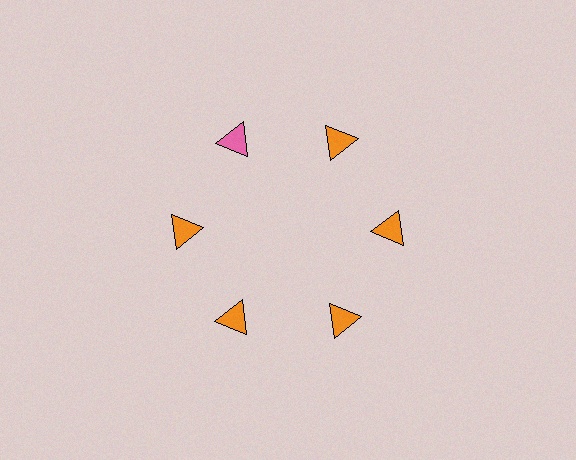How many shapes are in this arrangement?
There are 6 shapes arranged in a ring pattern.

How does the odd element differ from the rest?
It has a different color: pink instead of orange.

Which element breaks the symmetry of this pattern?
The pink triangle at roughly the 11 o'clock position breaks the symmetry. All other shapes are orange triangles.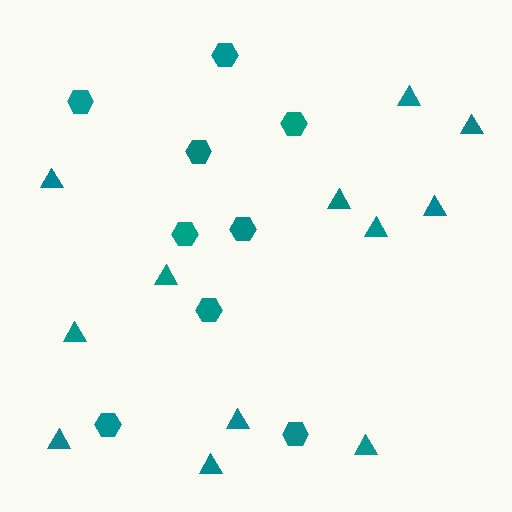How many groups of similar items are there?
There are 2 groups: one group of triangles (12) and one group of hexagons (9).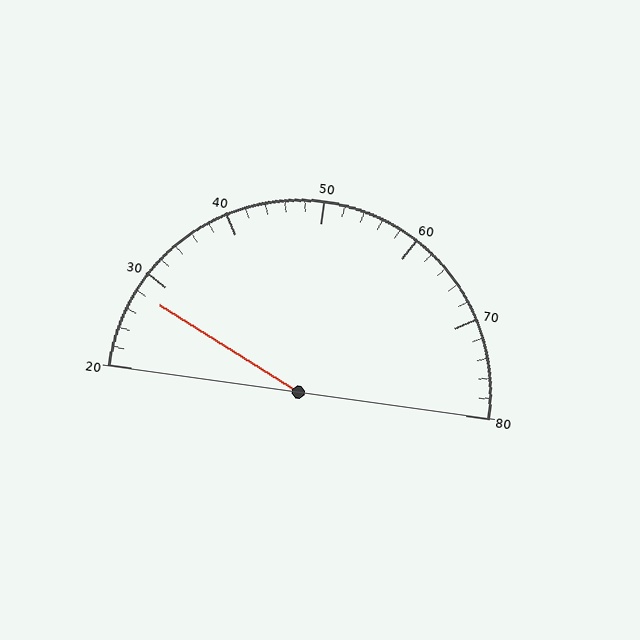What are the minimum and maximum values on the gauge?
The gauge ranges from 20 to 80.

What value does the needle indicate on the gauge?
The needle indicates approximately 28.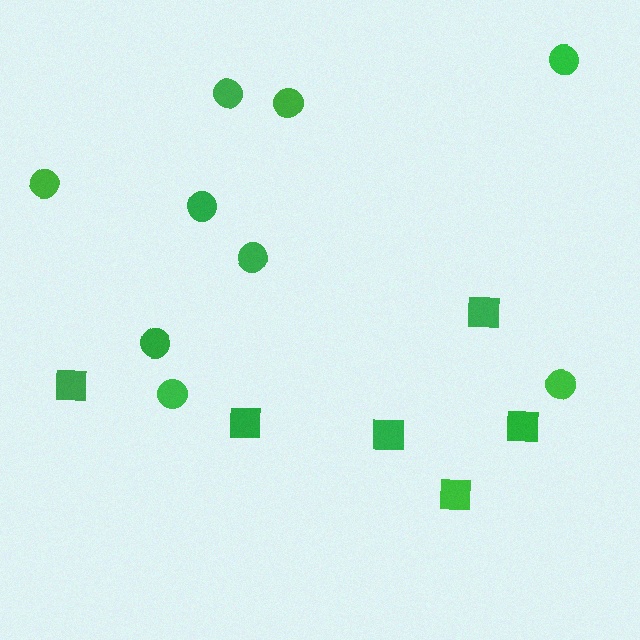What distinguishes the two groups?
There are 2 groups: one group of squares (6) and one group of circles (9).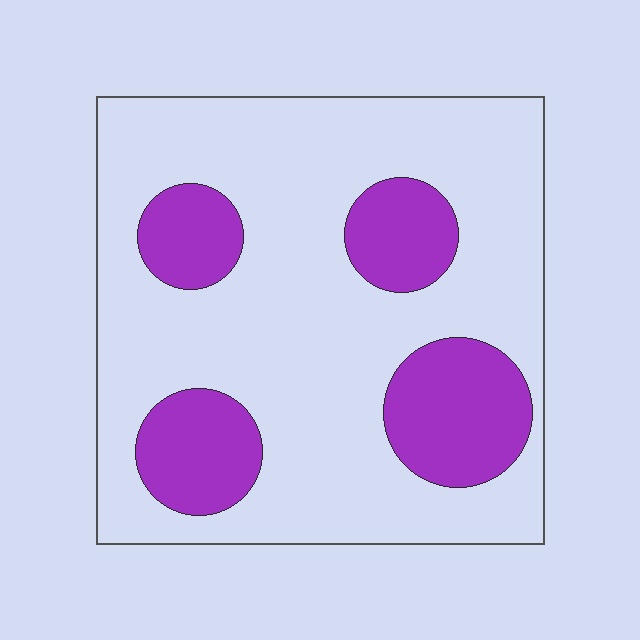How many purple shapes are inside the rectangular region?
4.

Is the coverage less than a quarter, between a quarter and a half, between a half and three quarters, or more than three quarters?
Less than a quarter.